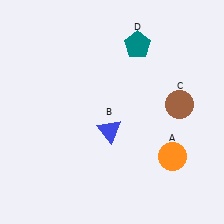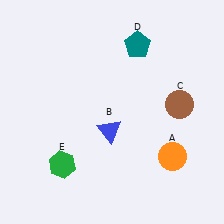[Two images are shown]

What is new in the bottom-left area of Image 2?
A green hexagon (E) was added in the bottom-left area of Image 2.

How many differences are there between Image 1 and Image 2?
There is 1 difference between the two images.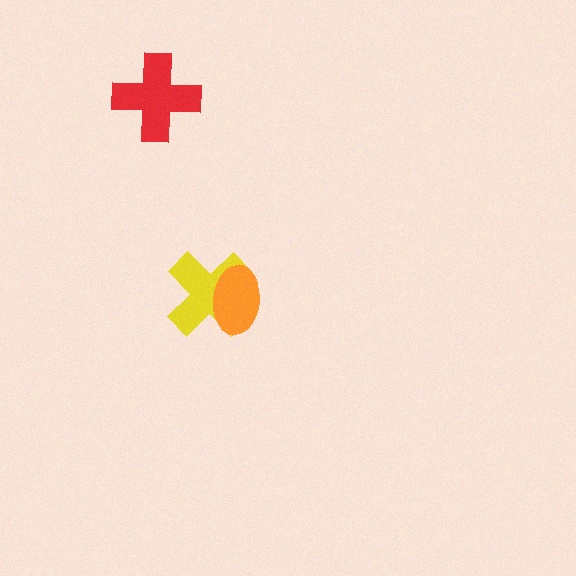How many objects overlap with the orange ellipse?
1 object overlaps with the orange ellipse.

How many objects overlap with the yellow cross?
1 object overlaps with the yellow cross.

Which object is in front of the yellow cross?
The orange ellipse is in front of the yellow cross.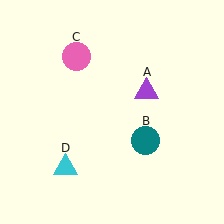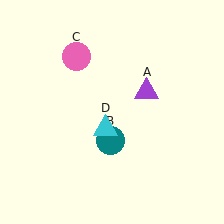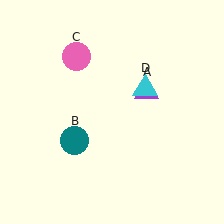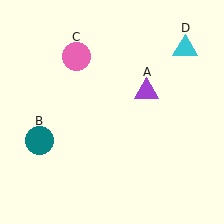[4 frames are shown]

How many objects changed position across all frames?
2 objects changed position: teal circle (object B), cyan triangle (object D).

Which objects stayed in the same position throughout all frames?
Purple triangle (object A) and pink circle (object C) remained stationary.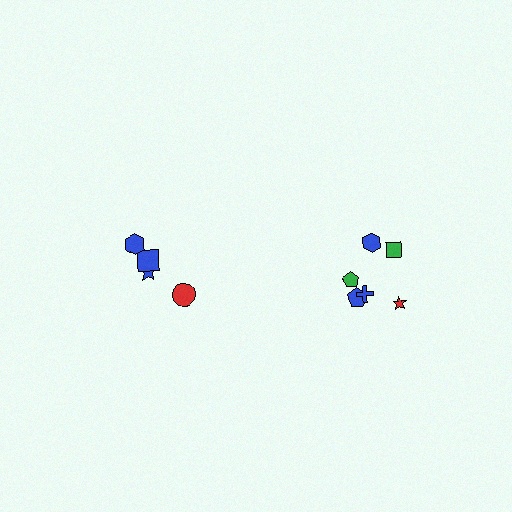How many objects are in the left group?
There are 4 objects.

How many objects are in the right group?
There are 6 objects.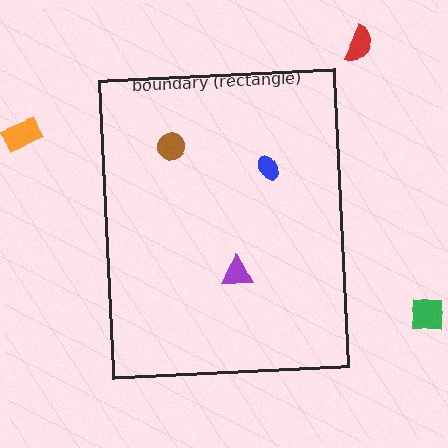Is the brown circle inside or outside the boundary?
Inside.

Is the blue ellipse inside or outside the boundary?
Inside.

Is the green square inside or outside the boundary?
Outside.